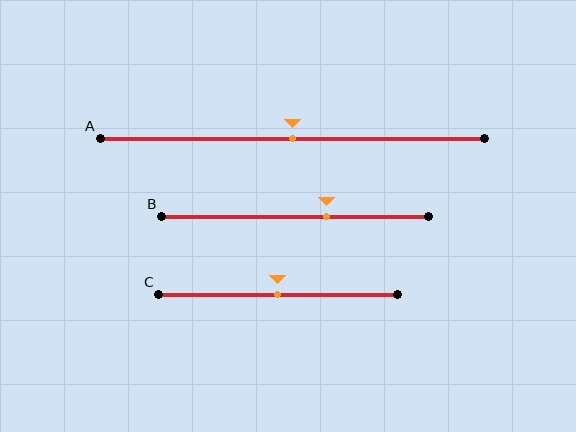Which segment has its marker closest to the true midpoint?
Segment A has its marker closest to the true midpoint.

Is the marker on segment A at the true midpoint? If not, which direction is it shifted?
Yes, the marker on segment A is at the true midpoint.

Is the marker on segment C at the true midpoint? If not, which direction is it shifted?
Yes, the marker on segment C is at the true midpoint.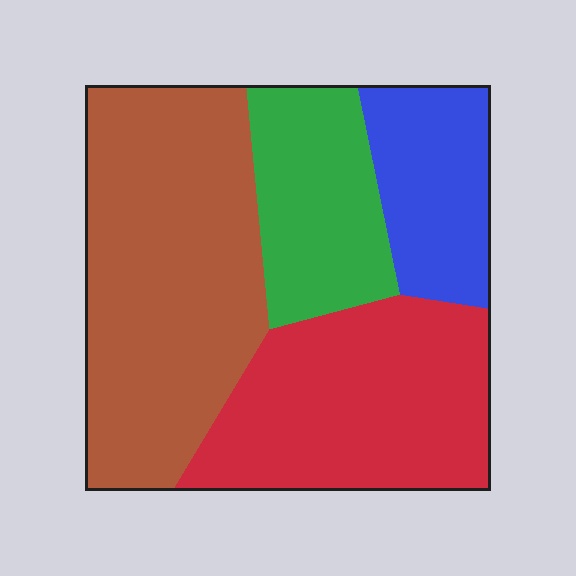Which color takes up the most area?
Brown, at roughly 40%.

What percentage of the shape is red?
Red covers roughly 30% of the shape.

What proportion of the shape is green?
Green covers about 15% of the shape.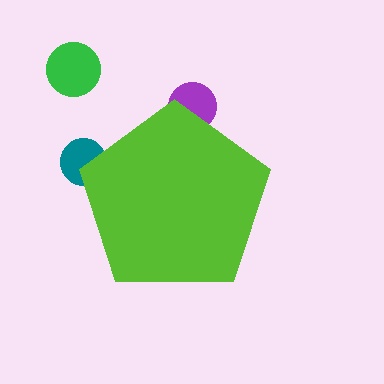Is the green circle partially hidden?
No, the green circle is fully visible.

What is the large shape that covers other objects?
A lime pentagon.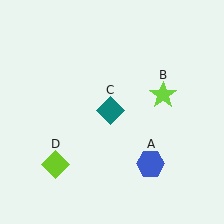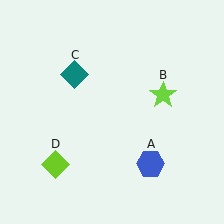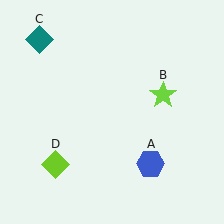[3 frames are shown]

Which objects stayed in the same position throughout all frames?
Blue hexagon (object A) and lime star (object B) and lime diamond (object D) remained stationary.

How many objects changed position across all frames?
1 object changed position: teal diamond (object C).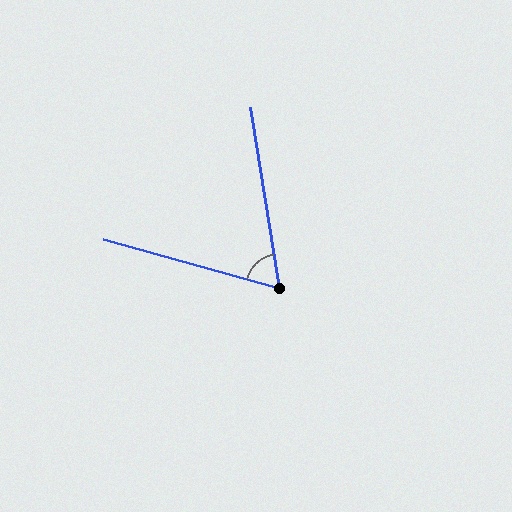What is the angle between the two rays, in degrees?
Approximately 65 degrees.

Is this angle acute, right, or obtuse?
It is acute.